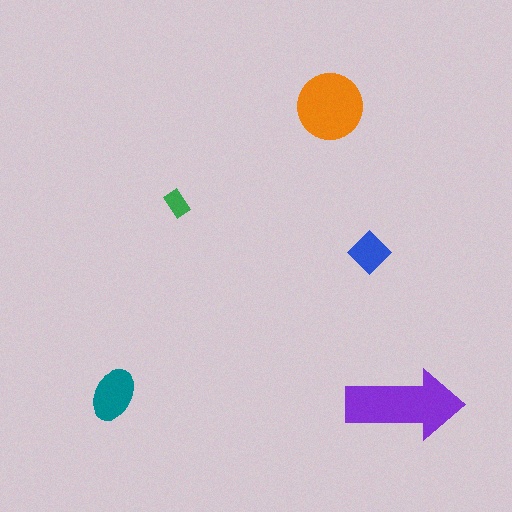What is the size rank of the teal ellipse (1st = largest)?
3rd.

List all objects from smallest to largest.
The green rectangle, the blue diamond, the teal ellipse, the orange circle, the purple arrow.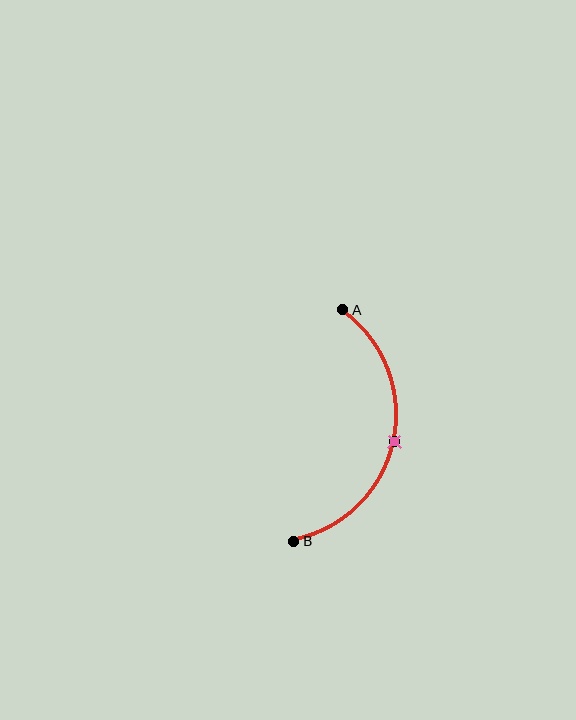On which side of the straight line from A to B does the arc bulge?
The arc bulges to the right of the straight line connecting A and B.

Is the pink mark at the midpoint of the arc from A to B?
Yes. The pink mark lies on the arc at equal arc-length from both A and B — it is the arc midpoint.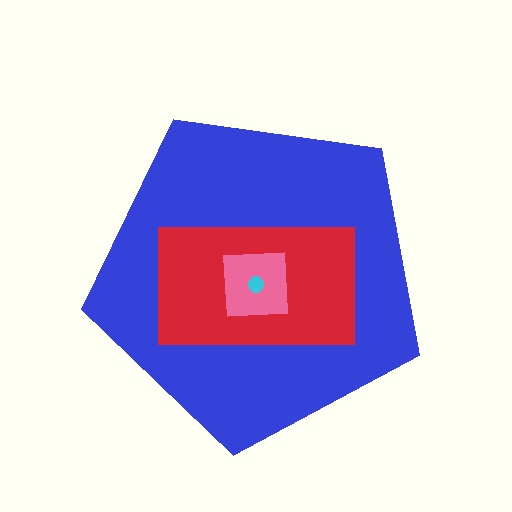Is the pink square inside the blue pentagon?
Yes.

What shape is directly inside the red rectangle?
The pink square.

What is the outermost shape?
The blue pentagon.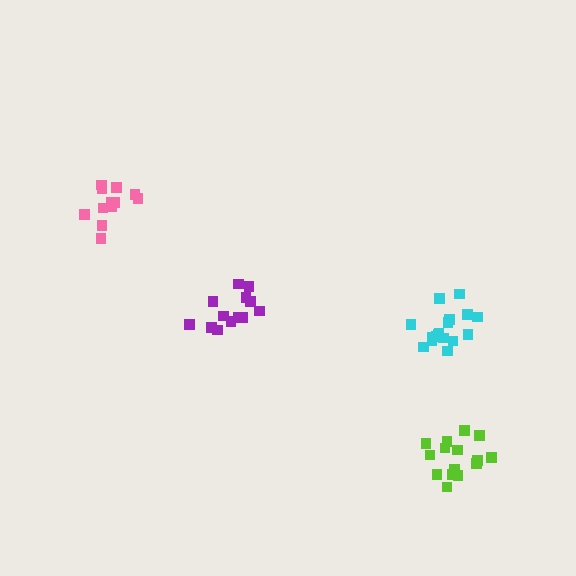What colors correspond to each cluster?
The clusters are colored: purple, pink, lime, cyan.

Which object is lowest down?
The lime cluster is bottommost.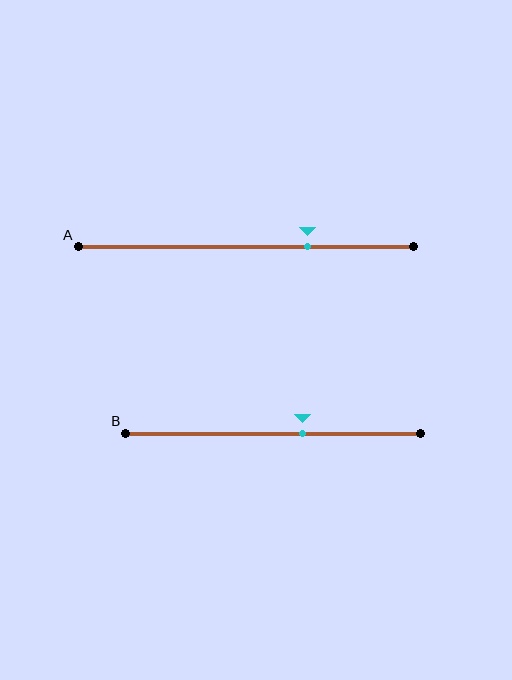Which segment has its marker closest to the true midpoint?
Segment B has its marker closest to the true midpoint.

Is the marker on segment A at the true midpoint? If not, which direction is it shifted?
No, the marker on segment A is shifted to the right by about 18% of the segment length.